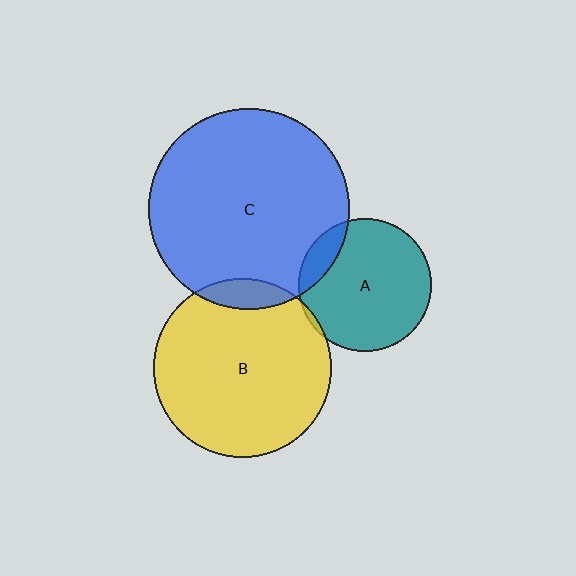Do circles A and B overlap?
Yes.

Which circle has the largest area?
Circle C (blue).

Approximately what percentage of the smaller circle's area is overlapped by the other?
Approximately 5%.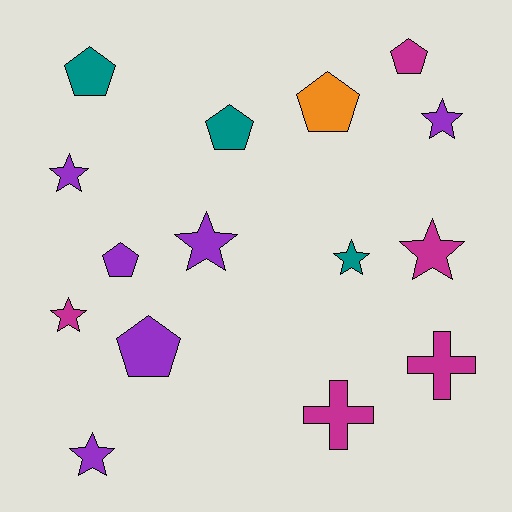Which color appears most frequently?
Purple, with 6 objects.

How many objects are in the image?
There are 15 objects.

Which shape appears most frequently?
Star, with 7 objects.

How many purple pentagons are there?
There are 2 purple pentagons.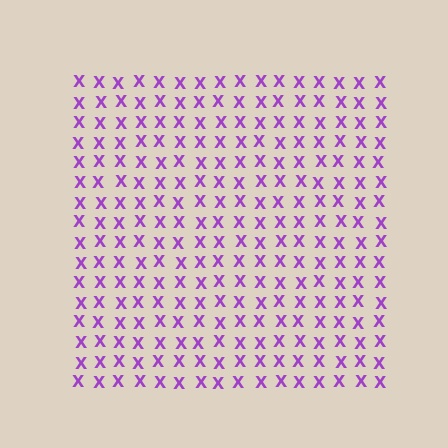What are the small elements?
The small elements are letter X's.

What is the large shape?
The large shape is a square.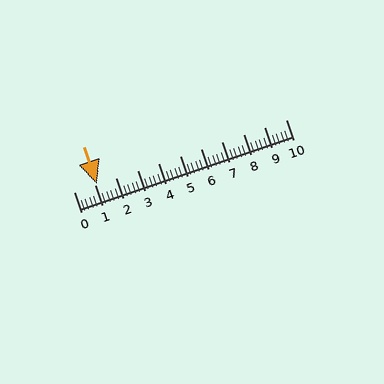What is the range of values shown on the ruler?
The ruler shows values from 0 to 10.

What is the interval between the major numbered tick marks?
The major tick marks are spaced 1 units apart.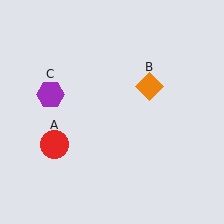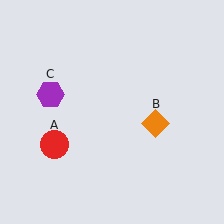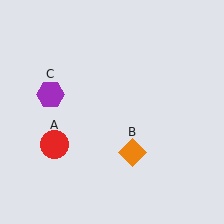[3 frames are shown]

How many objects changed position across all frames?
1 object changed position: orange diamond (object B).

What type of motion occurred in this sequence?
The orange diamond (object B) rotated clockwise around the center of the scene.